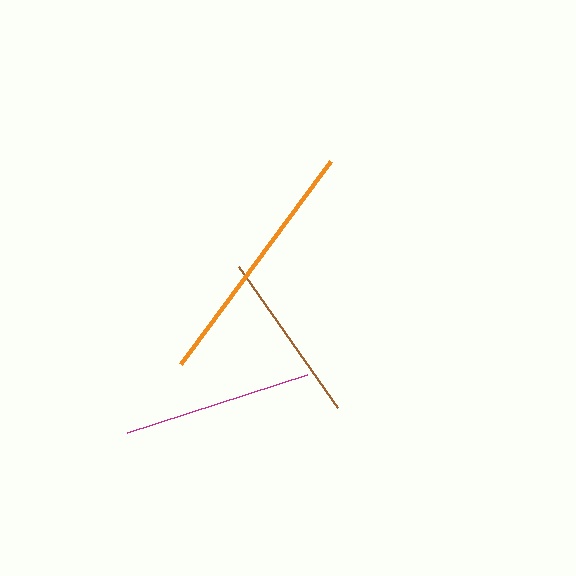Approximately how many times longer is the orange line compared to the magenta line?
The orange line is approximately 1.3 times the length of the magenta line.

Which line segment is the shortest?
The brown line is the shortest at approximately 173 pixels.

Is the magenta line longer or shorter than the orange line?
The orange line is longer than the magenta line.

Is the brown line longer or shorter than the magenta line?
The magenta line is longer than the brown line.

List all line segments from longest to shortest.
From longest to shortest: orange, magenta, brown.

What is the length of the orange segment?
The orange segment is approximately 252 pixels long.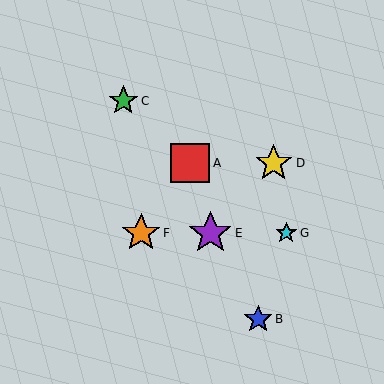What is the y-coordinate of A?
Object A is at y≈163.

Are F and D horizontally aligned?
No, F is at y≈233 and D is at y≈163.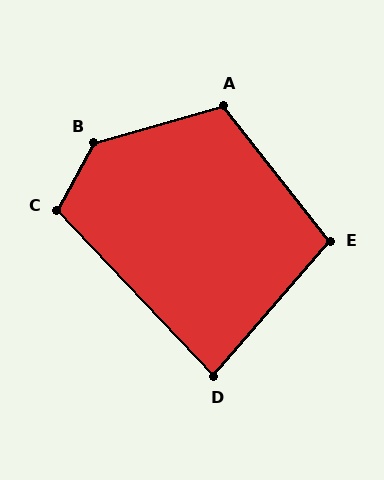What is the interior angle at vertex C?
Approximately 108 degrees (obtuse).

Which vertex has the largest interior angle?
B, at approximately 134 degrees.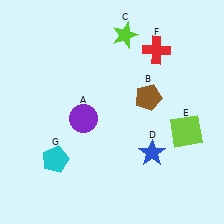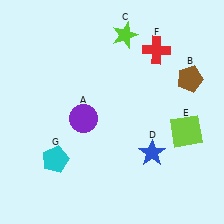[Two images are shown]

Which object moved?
The brown pentagon (B) moved right.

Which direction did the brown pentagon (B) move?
The brown pentagon (B) moved right.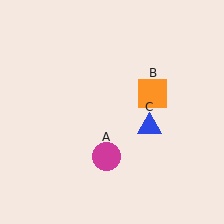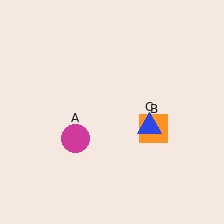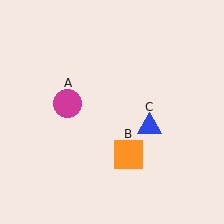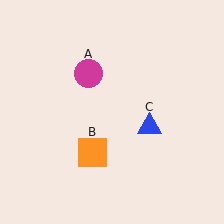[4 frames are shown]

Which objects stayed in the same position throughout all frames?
Blue triangle (object C) remained stationary.